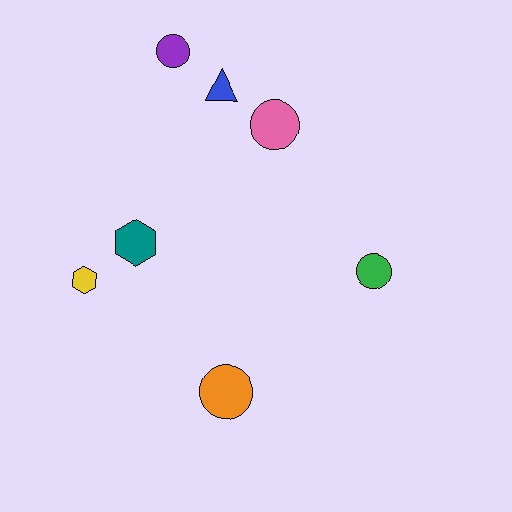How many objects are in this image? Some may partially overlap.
There are 7 objects.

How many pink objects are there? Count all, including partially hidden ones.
There is 1 pink object.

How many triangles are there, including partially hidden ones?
There is 1 triangle.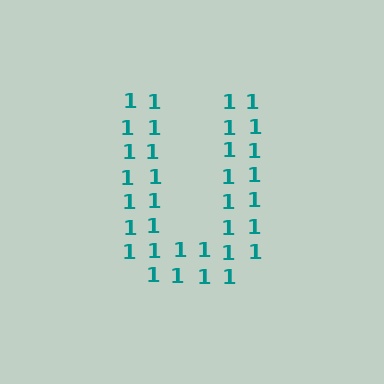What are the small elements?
The small elements are digit 1's.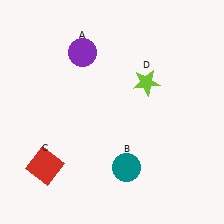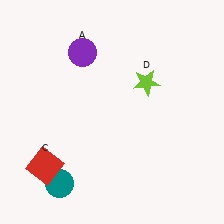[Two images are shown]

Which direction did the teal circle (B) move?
The teal circle (B) moved left.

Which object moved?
The teal circle (B) moved left.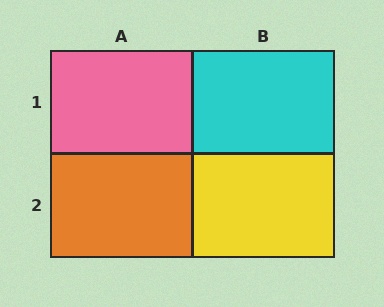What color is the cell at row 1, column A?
Pink.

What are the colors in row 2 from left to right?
Orange, yellow.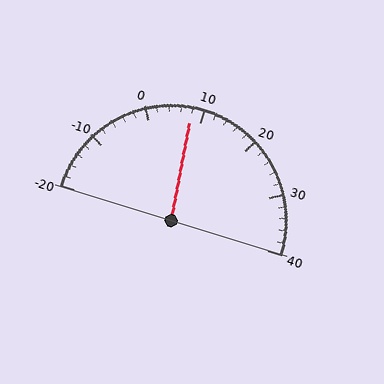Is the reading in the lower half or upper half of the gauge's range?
The reading is in the lower half of the range (-20 to 40).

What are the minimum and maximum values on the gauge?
The gauge ranges from -20 to 40.